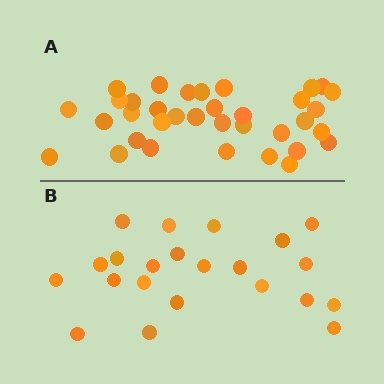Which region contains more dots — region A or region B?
Region A (the top region) has more dots.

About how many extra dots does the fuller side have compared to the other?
Region A has approximately 15 more dots than region B.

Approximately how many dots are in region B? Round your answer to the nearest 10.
About 20 dots. (The exact count is 22, which rounds to 20.)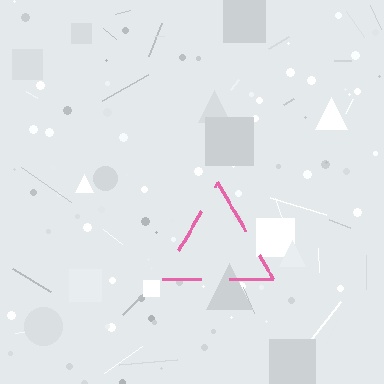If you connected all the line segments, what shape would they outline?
They would outline a triangle.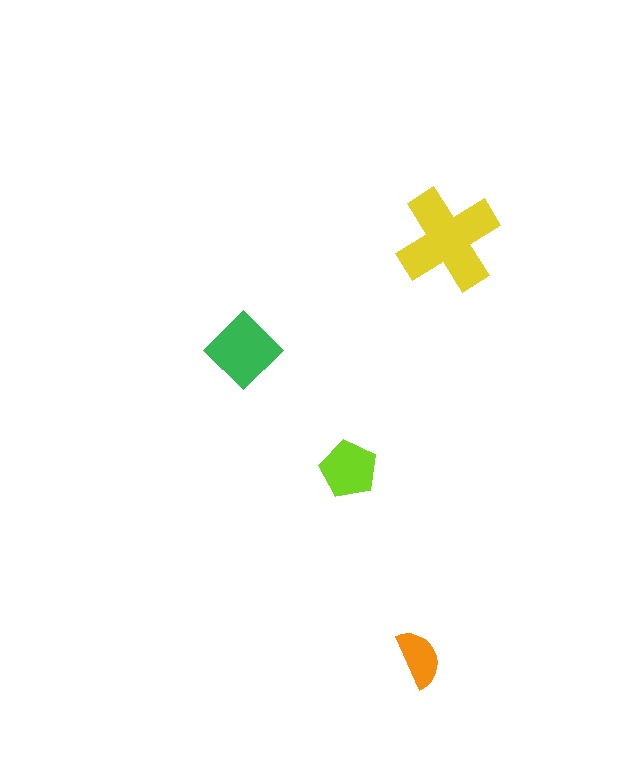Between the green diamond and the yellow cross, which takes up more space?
The yellow cross.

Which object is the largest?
The yellow cross.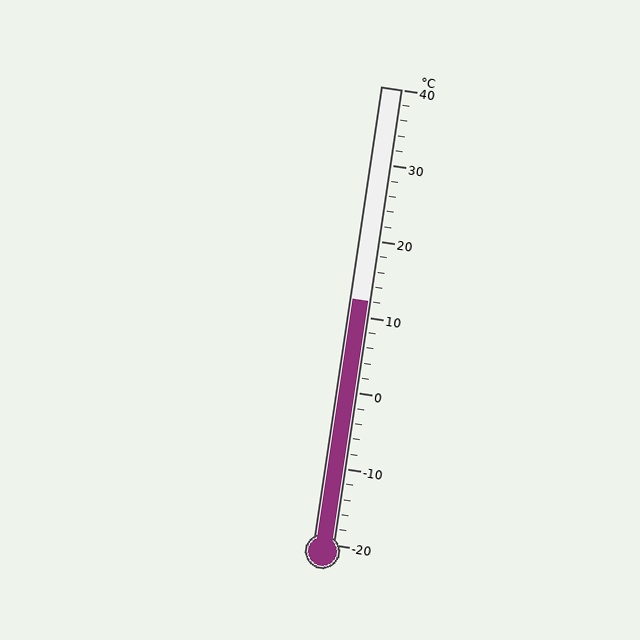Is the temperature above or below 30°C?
The temperature is below 30°C.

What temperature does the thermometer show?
The thermometer shows approximately 12°C.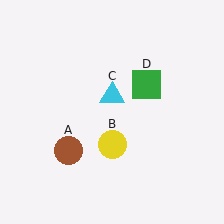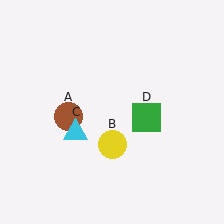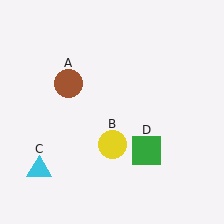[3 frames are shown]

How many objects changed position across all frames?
3 objects changed position: brown circle (object A), cyan triangle (object C), green square (object D).